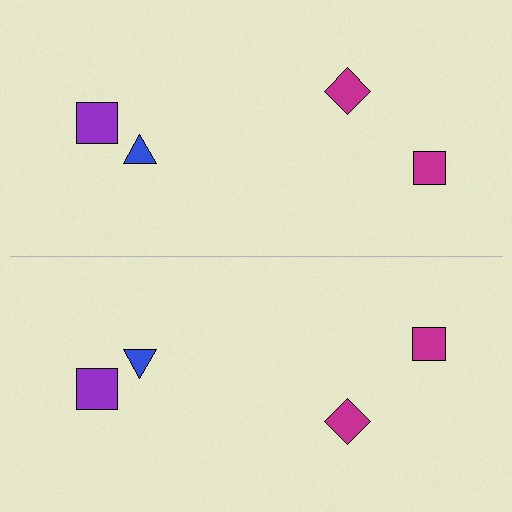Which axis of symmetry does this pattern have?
The pattern has a horizontal axis of symmetry running through the center of the image.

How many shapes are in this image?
There are 8 shapes in this image.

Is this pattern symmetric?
Yes, this pattern has bilateral (reflection) symmetry.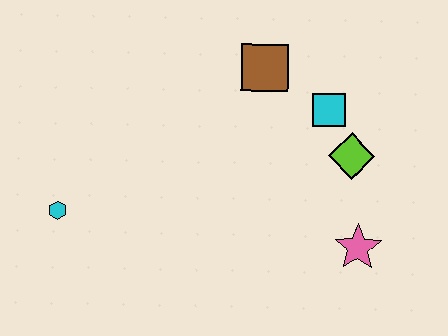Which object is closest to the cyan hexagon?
The brown square is closest to the cyan hexagon.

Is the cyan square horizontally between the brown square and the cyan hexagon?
No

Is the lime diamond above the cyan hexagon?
Yes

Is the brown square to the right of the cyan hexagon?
Yes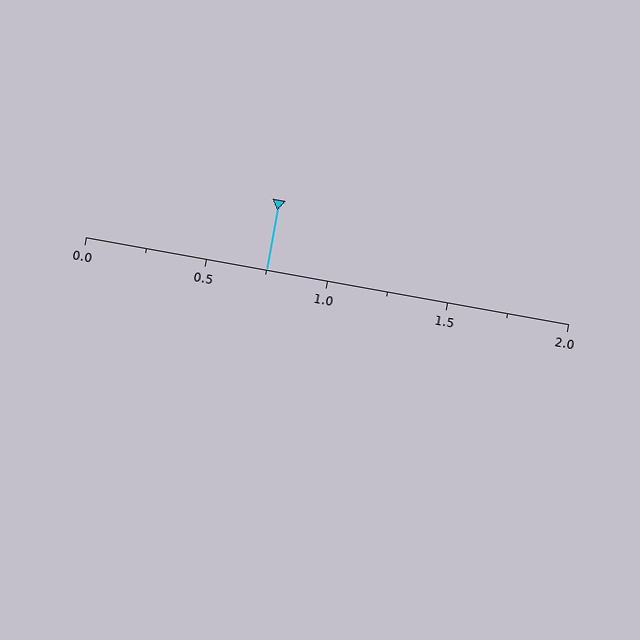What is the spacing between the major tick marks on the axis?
The major ticks are spaced 0.5 apart.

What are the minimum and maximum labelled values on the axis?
The axis runs from 0.0 to 2.0.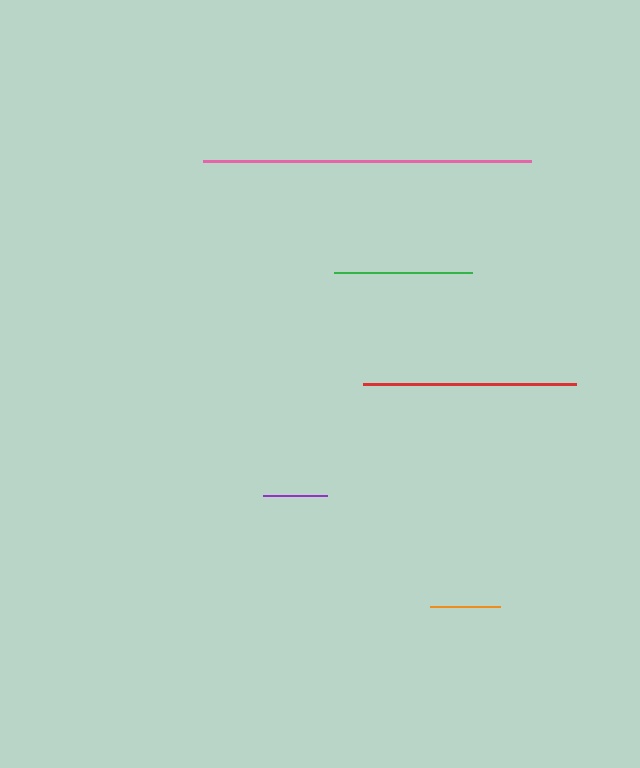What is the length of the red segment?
The red segment is approximately 213 pixels long.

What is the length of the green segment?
The green segment is approximately 139 pixels long.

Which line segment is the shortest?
The purple line is the shortest at approximately 64 pixels.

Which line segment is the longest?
The pink line is the longest at approximately 328 pixels.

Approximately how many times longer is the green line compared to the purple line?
The green line is approximately 2.2 times the length of the purple line.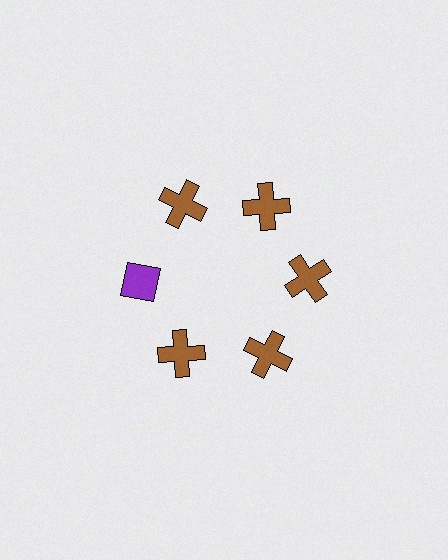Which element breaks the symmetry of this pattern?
The purple diamond at roughly the 9 o'clock position breaks the symmetry. All other shapes are brown crosses.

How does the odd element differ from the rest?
It differs in both color (purple instead of brown) and shape (diamond instead of cross).